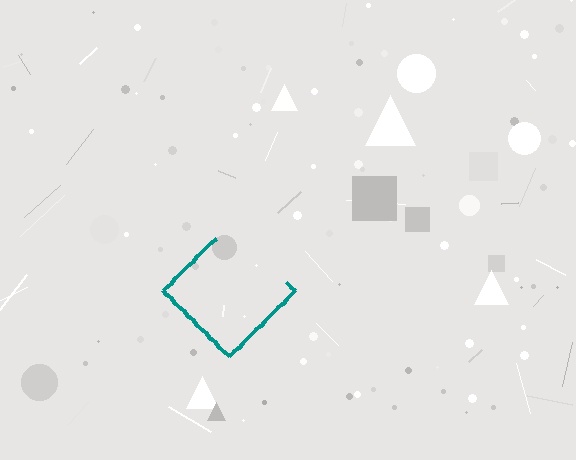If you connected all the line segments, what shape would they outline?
They would outline a diamond.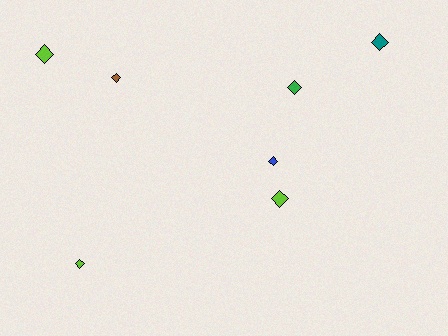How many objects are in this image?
There are 7 objects.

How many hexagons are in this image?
There are no hexagons.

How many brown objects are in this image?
There is 1 brown object.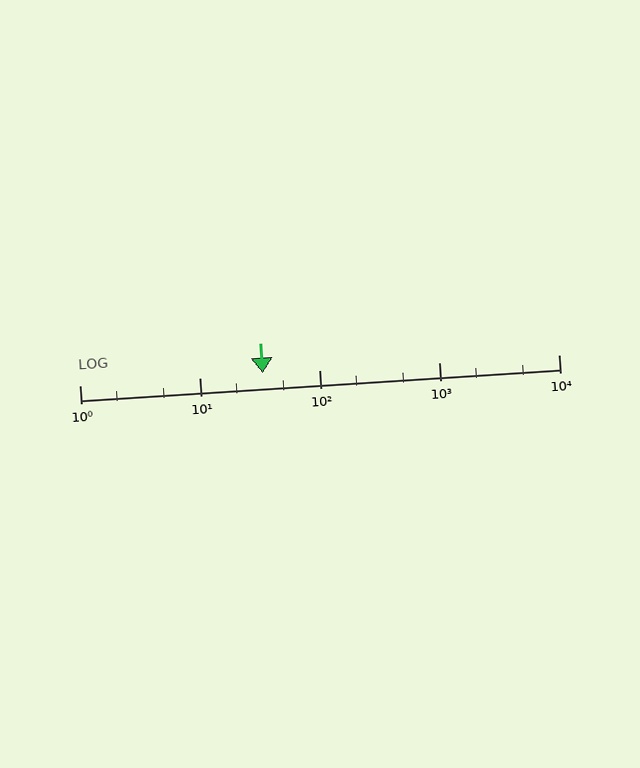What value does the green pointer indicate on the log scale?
The pointer indicates approximately 34.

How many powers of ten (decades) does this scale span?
The scale spans 4 decades, from 1 to 10000.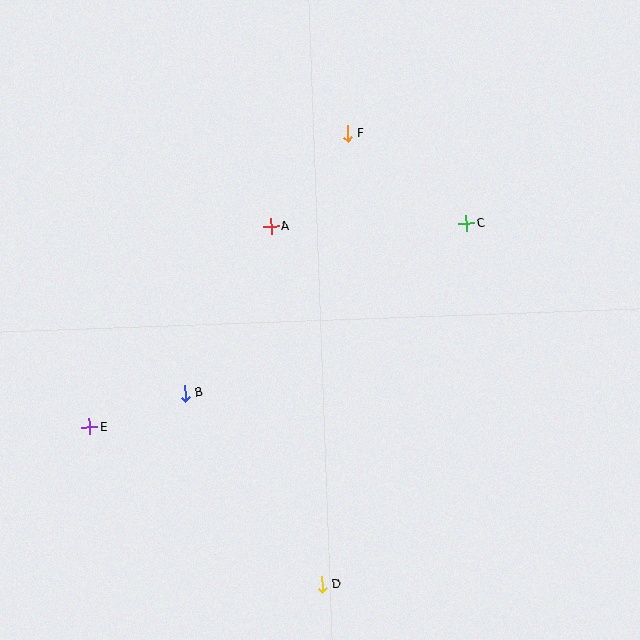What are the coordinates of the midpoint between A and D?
The midpoint between A and D is at (296, 405).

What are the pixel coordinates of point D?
Point D is at (322, 585).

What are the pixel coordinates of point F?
Point F is at (348, 133).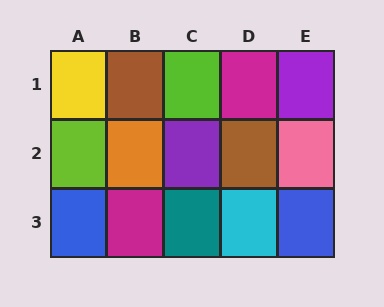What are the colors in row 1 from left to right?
Yellow, brown, lime, magenta, purple.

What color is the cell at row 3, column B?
Magenta.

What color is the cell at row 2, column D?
Brown.